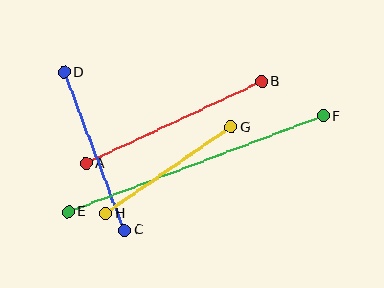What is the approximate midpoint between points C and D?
The midpoint is at approximately (94, 151) pixels.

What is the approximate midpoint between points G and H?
The midpoint is at approximately (168, 170) pixels.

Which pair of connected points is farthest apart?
Points E and F are farthest apart.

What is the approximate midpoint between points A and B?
The midpoint is at approximately (174, 123) pixels.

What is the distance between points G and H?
The distance is approximately 152 pixels.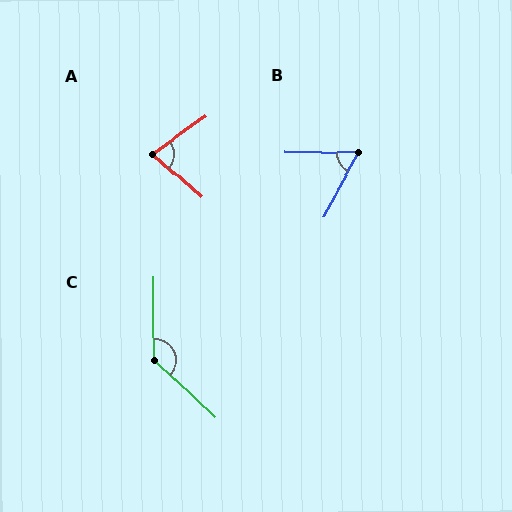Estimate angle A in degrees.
Approximately 77 degrees.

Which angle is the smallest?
B, at approximately 62 degrees.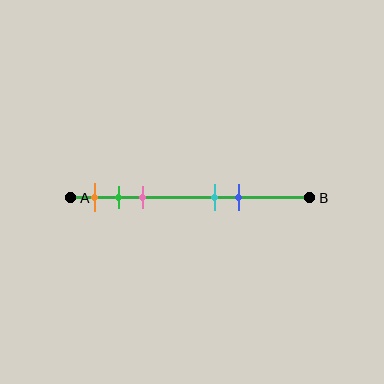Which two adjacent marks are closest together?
The green and pink marks are the closest adjacent pair.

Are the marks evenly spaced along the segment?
No, the marks are not evenly spaced.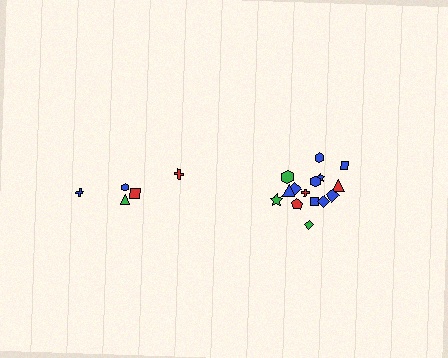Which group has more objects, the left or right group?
The right group.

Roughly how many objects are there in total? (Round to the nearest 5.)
Roughly 20 objects in total.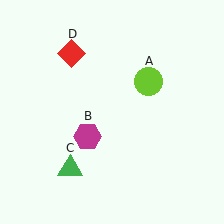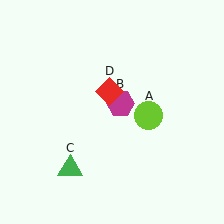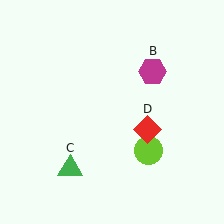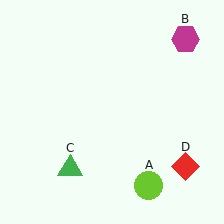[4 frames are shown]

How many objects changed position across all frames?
3 objects changed position: lime circle (object A), magenta hexagon (object B), red diamond (object D).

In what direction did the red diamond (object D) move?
The red diamond (object D) moved down and to the right.